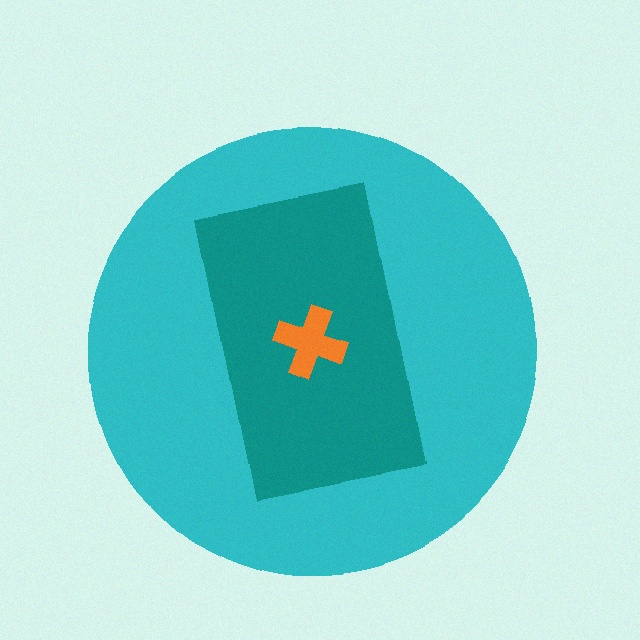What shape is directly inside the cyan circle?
The teal rectangle.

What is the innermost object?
The orange cross.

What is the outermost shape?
The cyan circle.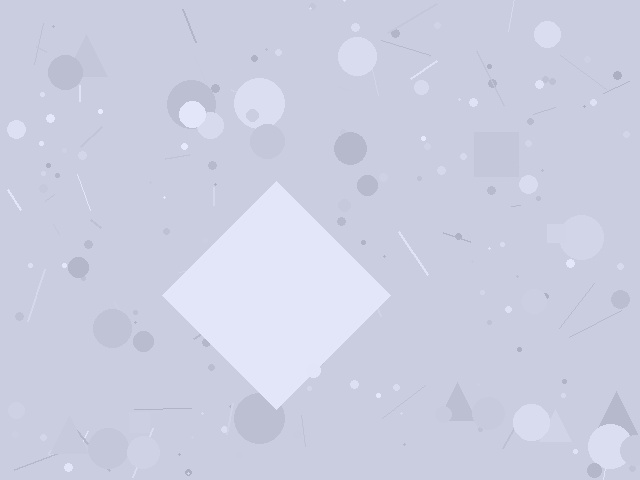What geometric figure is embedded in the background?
A diamond is embedded in the background.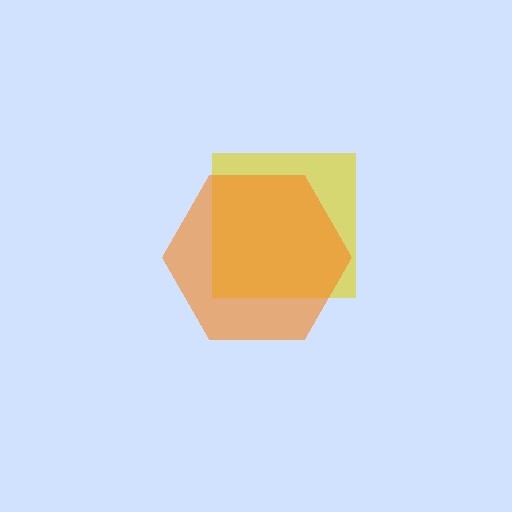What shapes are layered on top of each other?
The layered shapes are: a yellow square, an orange hexagon.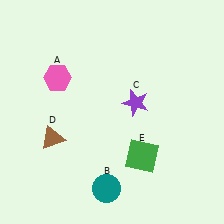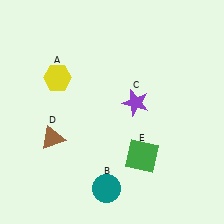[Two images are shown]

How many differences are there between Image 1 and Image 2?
There is 1 difference between the two images.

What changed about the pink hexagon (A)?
In Image 1, A is pink. In Image 2, it changed to yellow.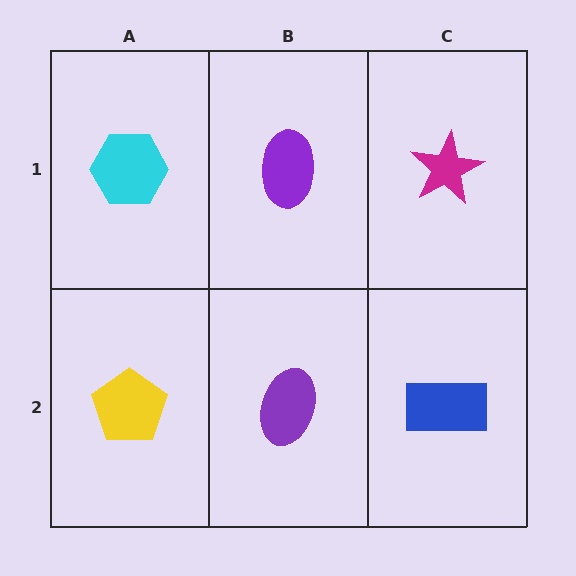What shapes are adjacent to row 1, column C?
A blue rectangle (row 2, column C), a purple ellipse (row 1, column B).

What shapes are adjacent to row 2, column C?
A magenta star (row 1, column C), a purple ellipse (row 2, column B).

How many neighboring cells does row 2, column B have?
3.